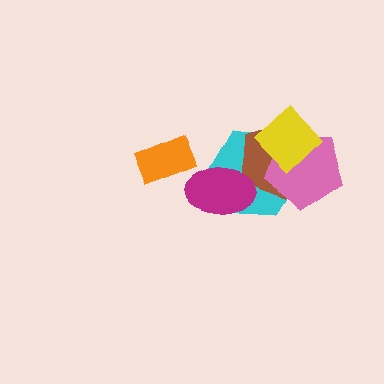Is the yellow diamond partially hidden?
No, no other shape covers it.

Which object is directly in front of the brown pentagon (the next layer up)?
The pink pentagon is directly in front of the brown pentagon.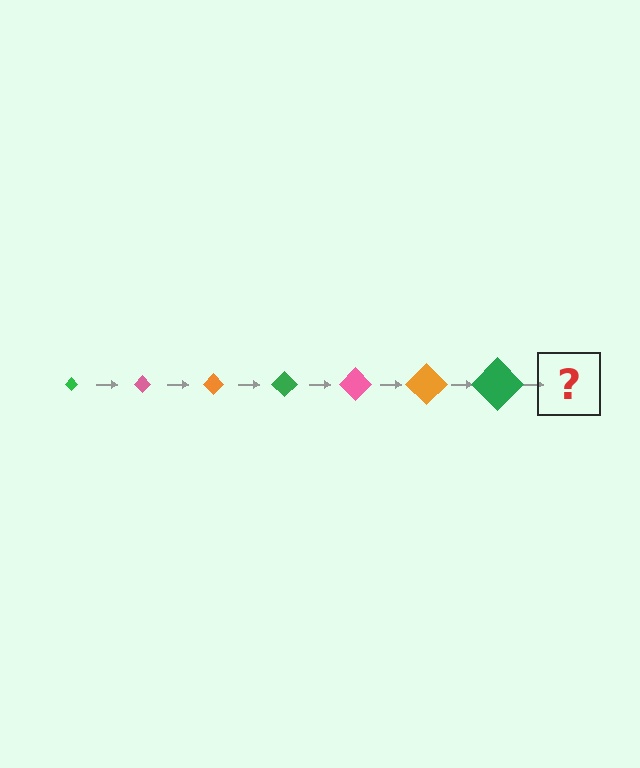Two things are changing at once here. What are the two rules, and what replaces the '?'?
The two rules are that the diamond grows larger each step and the color cycles through green, pink, and orange. The '?' should be a pink diamond, larger than the previous one.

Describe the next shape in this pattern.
It should be a pink diamond, larger than the previous one.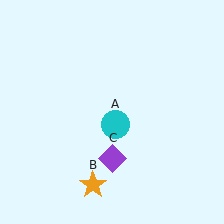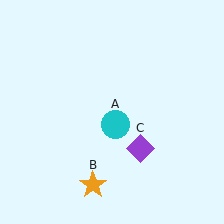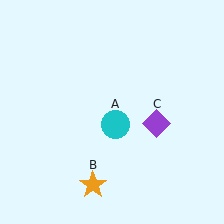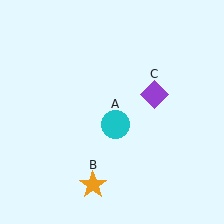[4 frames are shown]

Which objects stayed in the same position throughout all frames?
Cyan circle (object A) and orange star (object B) remained stationary.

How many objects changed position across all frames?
1 object changed position: purple diamond (object C).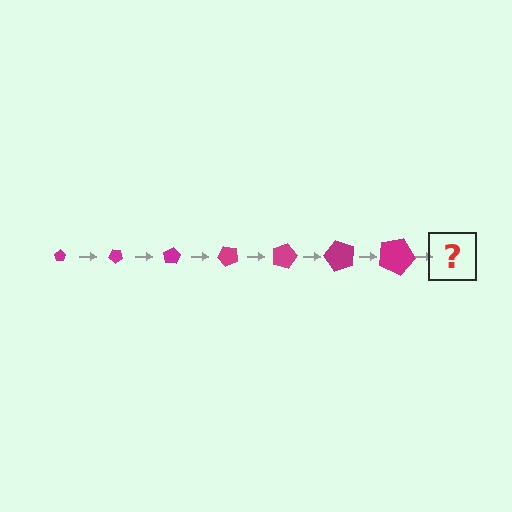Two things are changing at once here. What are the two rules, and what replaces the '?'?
The two rules are that the pentagon grows larger each step and it rotates 40 degrees each step. The '?' should be a pentagon, larger than the previous one and rotated 280 degrees from the start.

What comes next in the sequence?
The next element should be a pentagon, larger than the previous one and rotated 280 degrees from the start.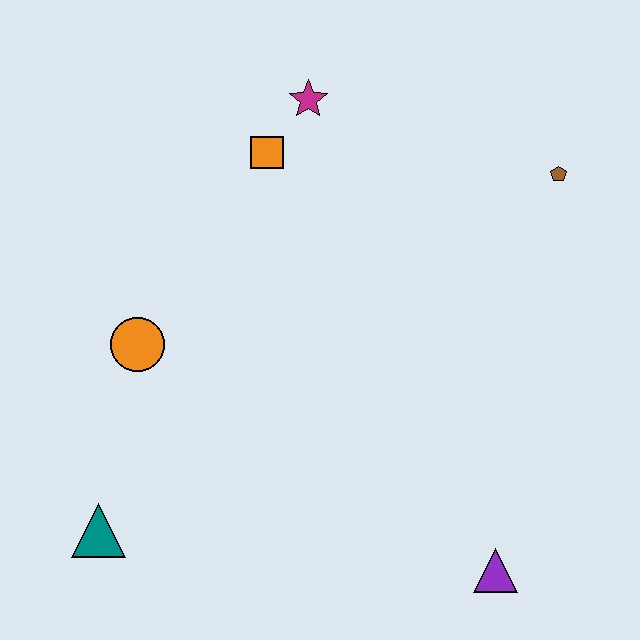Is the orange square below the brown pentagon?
No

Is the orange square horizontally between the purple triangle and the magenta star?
No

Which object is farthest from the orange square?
The purple triangle is farthest from the orange square.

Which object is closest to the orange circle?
The teal triangle is closest to the orange circle.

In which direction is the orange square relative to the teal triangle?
The orange square is above the teal triangle.